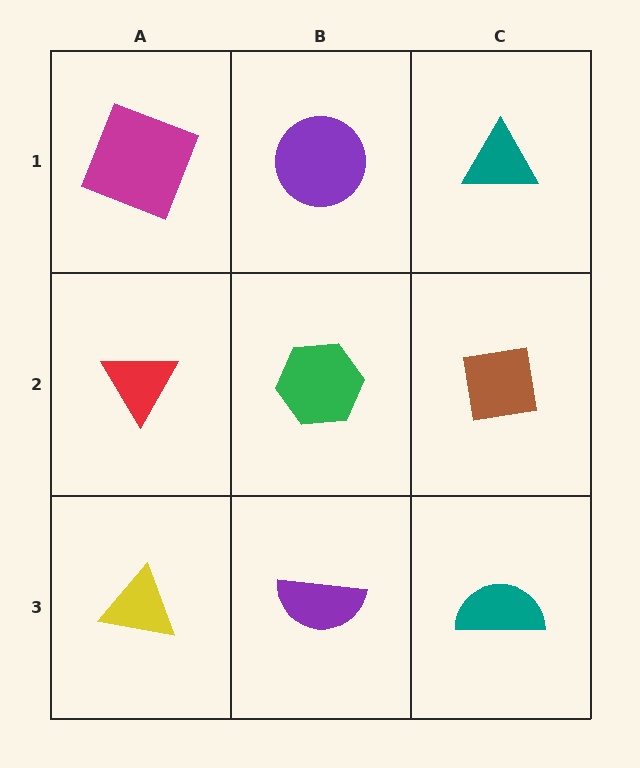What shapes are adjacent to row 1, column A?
A red triangle (row 2, column A), a purple circle (row 1, column B).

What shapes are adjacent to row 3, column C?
A brown square (row 2, column C), a purple semicircle (row 3, column B).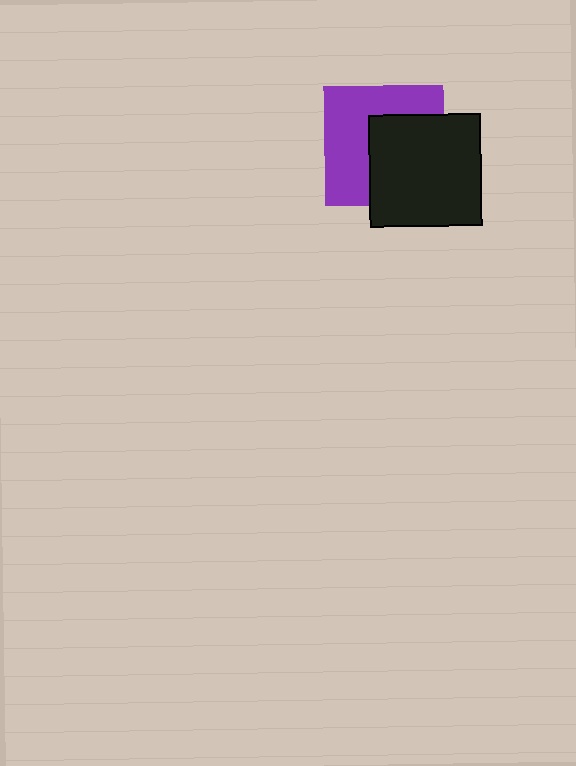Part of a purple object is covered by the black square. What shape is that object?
It is a square.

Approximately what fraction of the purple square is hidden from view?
Roughly 49% of the purple square is hidden behind the black square.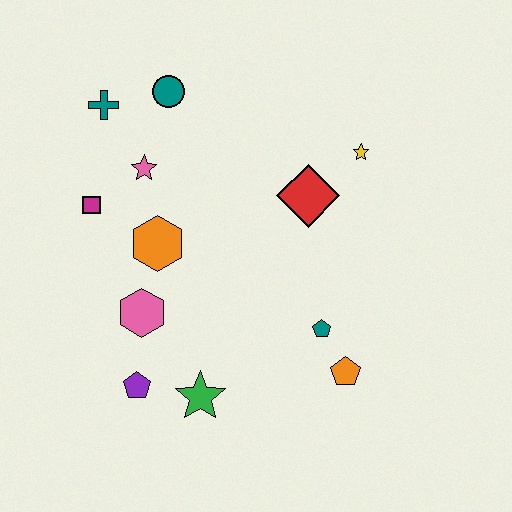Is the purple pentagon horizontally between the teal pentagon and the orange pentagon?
No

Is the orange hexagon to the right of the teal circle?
No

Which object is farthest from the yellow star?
The purple pentagon is farthest from the yellow star.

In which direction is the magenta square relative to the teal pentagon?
The magenta square is to the left of the teal pentagon.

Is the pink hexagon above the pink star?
No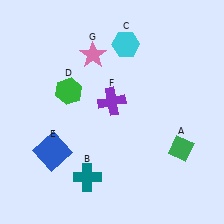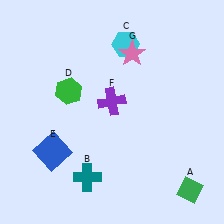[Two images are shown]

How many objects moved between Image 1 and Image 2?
2 objects moved between the two images.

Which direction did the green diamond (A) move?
The green diamond (A) moved down.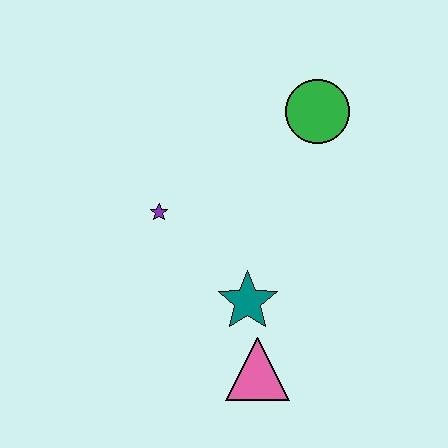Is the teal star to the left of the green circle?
Yes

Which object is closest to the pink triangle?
The teal star is closest to the pink triangle.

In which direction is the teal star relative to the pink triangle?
The teal star is above the pink triangle.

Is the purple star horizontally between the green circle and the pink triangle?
No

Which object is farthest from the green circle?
The pink triangle is farthest from the green circle.